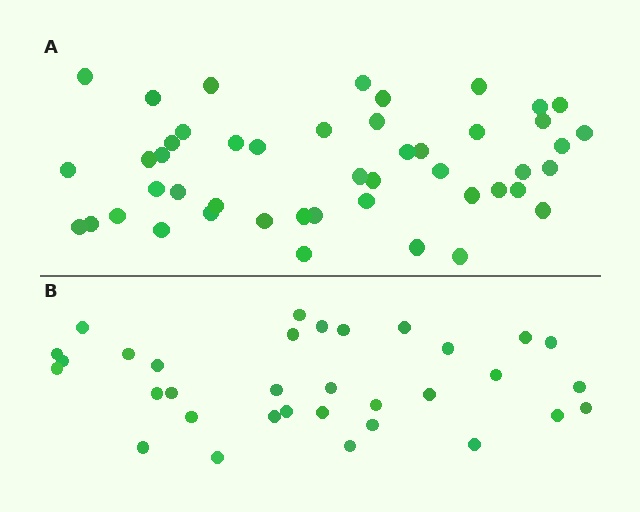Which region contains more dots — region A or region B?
Region A (the top region) has more dots.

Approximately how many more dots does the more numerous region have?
Region A has approximately 15 more dots than region B.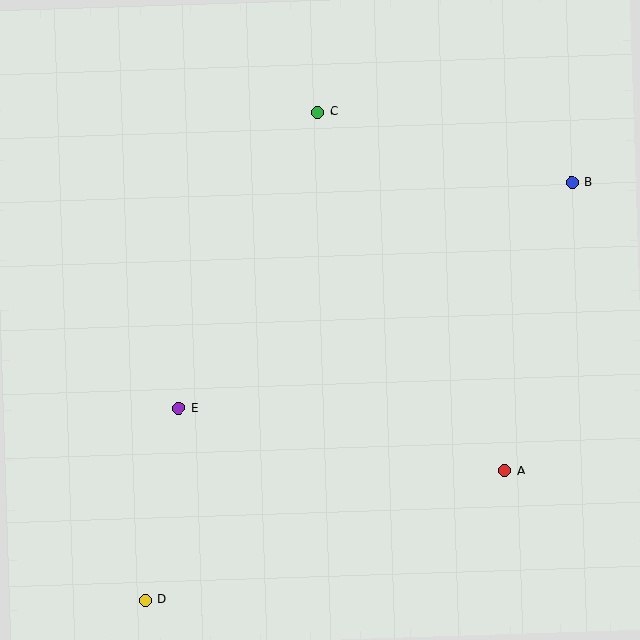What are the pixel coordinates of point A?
Point A is at (505, 471).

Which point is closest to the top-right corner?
Point B is closest to the top-right corner.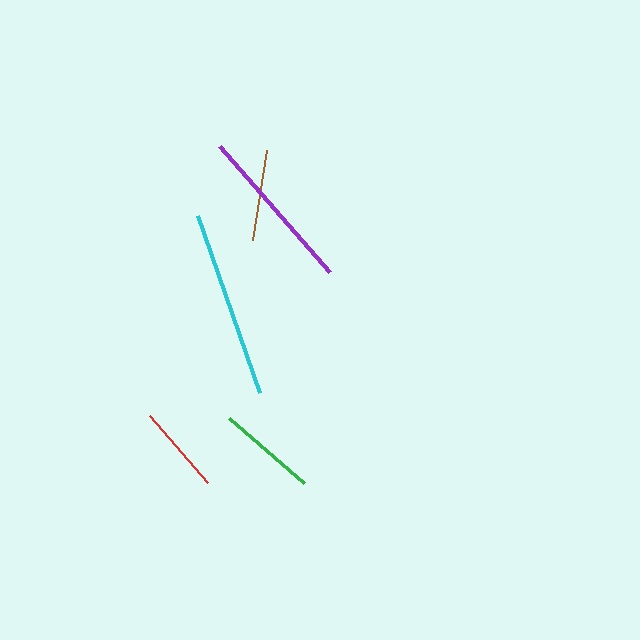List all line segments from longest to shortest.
From longest to shortest: cyan, purple, green, brown, red.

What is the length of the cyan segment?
The cyan segment is approximately 187 pixels long.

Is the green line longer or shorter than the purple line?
The purple line is longer than the green line.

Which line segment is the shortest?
The red line is the shortest at approximately 89 pixels.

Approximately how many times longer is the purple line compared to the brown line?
The purple line is approximately 1.8 times the length of the brown line.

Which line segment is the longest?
The cyan line is the longest at approximately 187 pixels.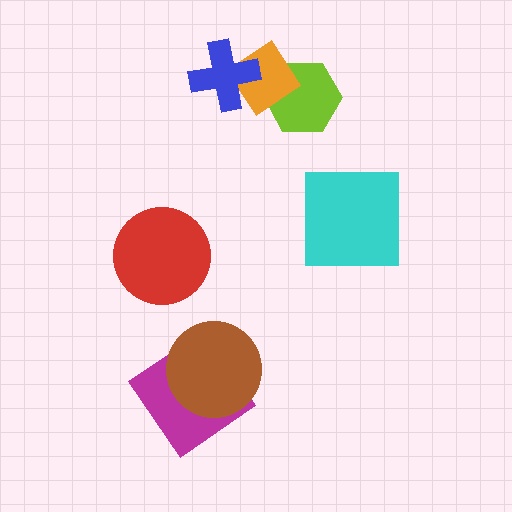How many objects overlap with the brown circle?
1 object overlaps with the brown circle.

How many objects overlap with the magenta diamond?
1 object overlaps with the magenta diamond.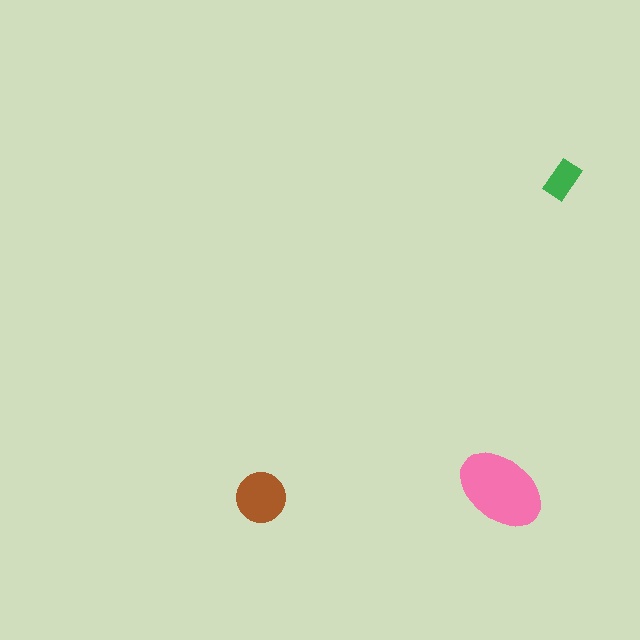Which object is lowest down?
The brown circle is bottommost.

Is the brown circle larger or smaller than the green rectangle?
Larger.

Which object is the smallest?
The green rectangle.